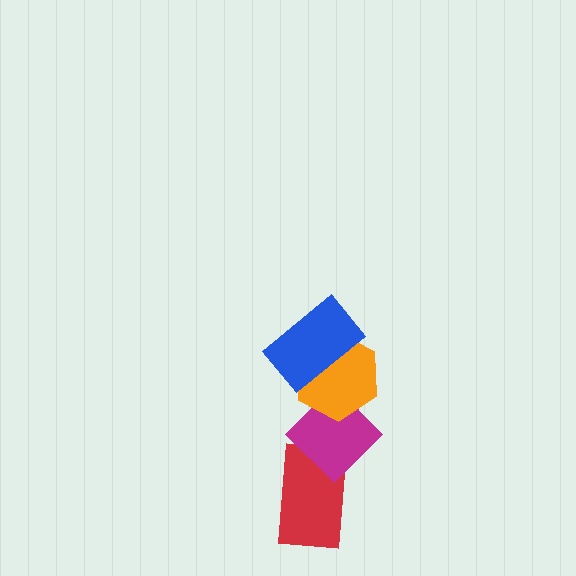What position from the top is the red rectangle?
The red rectangle is 4th from the top.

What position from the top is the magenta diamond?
The magenta diamond is 3rd from the top.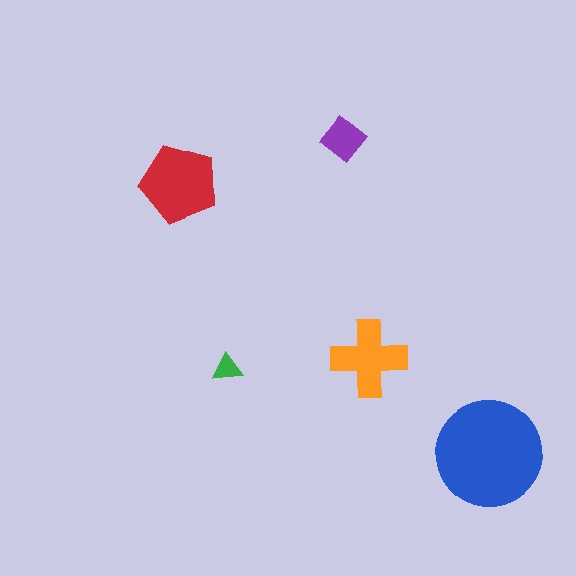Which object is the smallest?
The green triangle.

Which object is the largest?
The blue circle.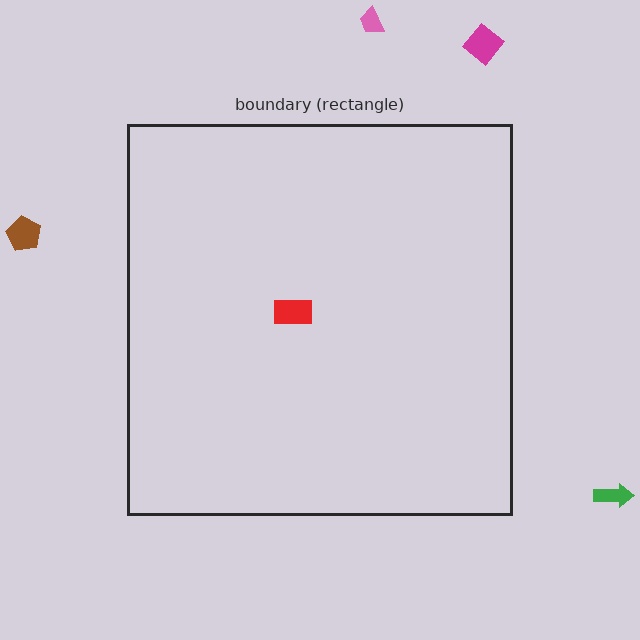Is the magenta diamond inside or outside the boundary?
Outside.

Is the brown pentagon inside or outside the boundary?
Outside.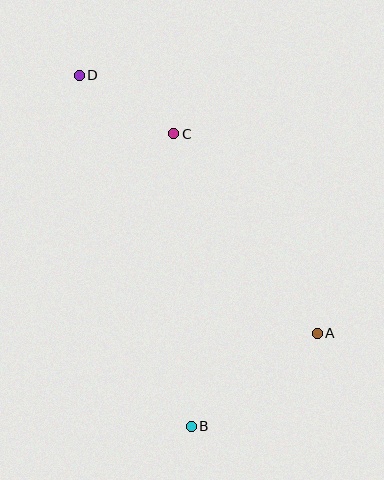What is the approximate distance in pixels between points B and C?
The distance between B and C is approximately 293 pixels.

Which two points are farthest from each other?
Points B and D are farthest from each other.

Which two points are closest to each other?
Points C and D are closest to each other.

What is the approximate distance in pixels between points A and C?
The distance between A and C is approximately 246 pixels.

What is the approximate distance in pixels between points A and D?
The distance between A and D is approximately 351 pixels.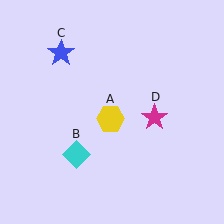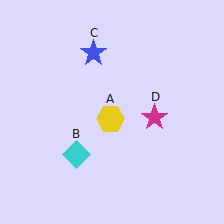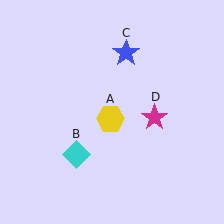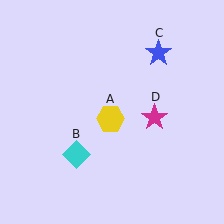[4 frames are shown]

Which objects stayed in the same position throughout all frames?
Yellow hexagon (object A) and cyan diamond (object B) and magenta star (object D) remained stationary.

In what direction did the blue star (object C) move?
The blue star (object C) moved right.